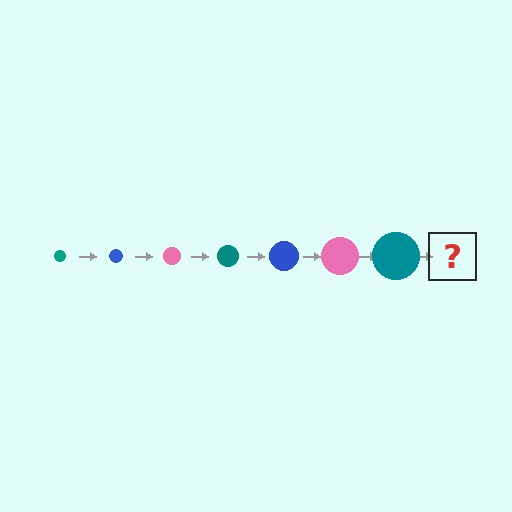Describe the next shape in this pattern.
It should be a blue circle, larger than the previous one.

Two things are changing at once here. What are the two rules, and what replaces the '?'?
The two rules are that the circle grows larger each step and the color cycles through teal, blue, and pink. The '?' should be a blue circle, larger than the previous one.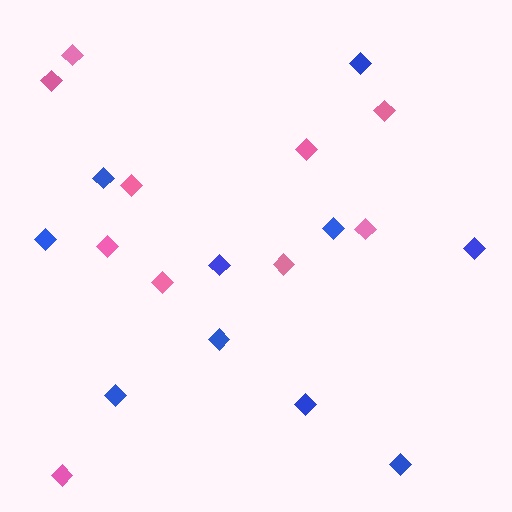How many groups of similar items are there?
There are 2 groups: one group of pink diamonds (10) and one group of blue diamonds (10).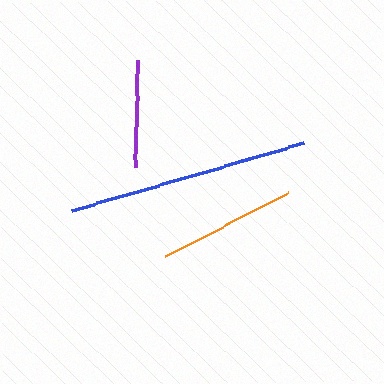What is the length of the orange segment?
The orange segment is approximately 138 pixels long.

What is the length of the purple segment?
The purple segment is approximately 107 pixels long.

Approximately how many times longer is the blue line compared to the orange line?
The blue line is approximately 1.8 times the length of the orange line.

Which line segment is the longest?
The blue line is the longest at approximately 242 pixels.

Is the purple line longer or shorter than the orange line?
The orange line is longer than the purple line.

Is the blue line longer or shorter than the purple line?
The blue line is longer than the purple line.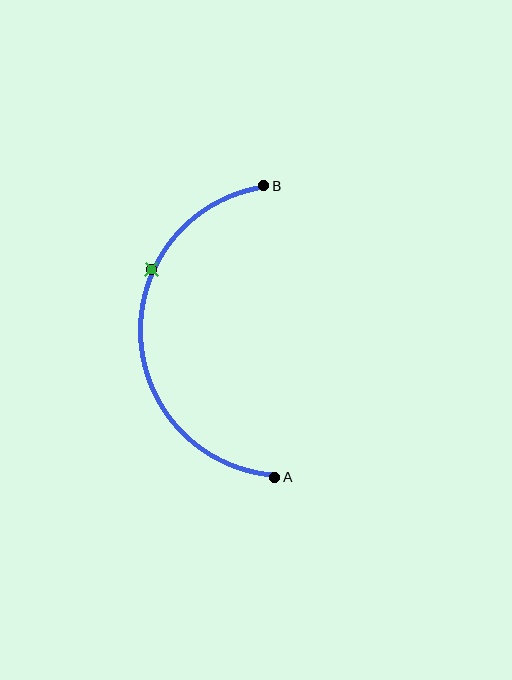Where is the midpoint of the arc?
The arc midpoint is the point on the curve farthest from the straight line joining A and B. It sits to the left of that line.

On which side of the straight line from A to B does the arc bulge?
The arc bulges to the left of the straight line connecting A and B.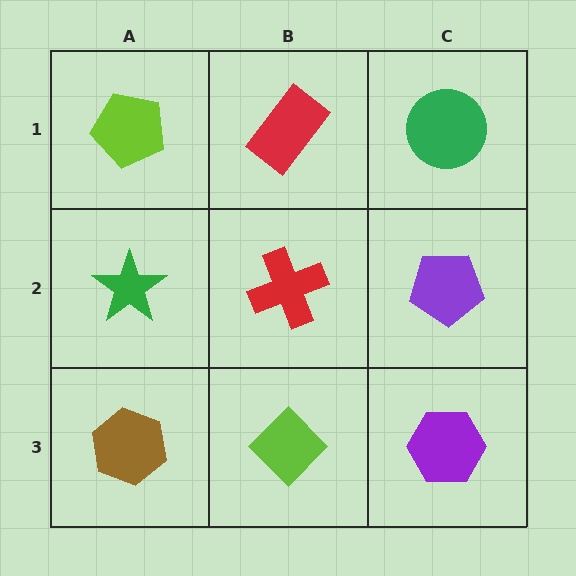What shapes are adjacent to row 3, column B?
A red cross (row 2, column B), a brown hexagon (row 3, column A), a purple hexagon (row 3, column C).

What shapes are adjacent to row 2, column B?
A red rectangle (row 1, column B), a lime diamond (row 3, column B), a green star (row 2, column A), a purple pentagon (row 2, column C).